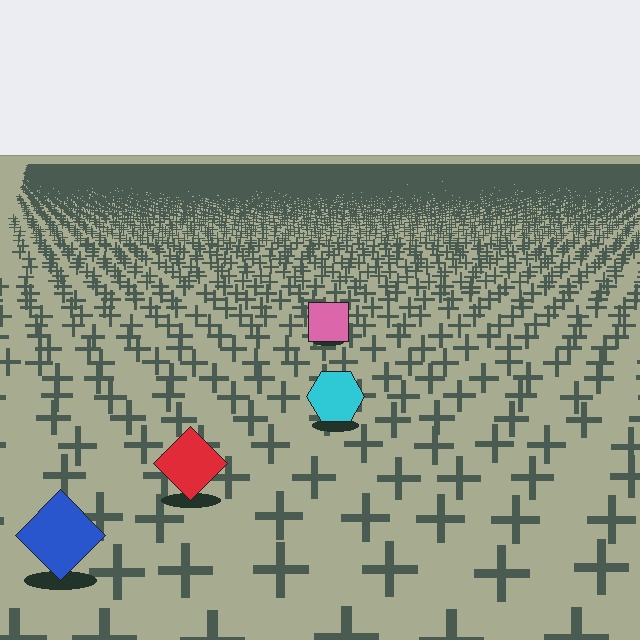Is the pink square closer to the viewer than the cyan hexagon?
No. The cyan hexagon is closer — you can tell from the texture gradient: the ground texture is coarser near it.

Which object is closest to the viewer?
The blue diamond is closest. The texture marks near it are larger and more spread out.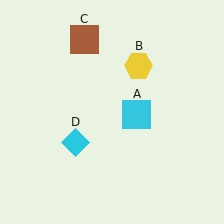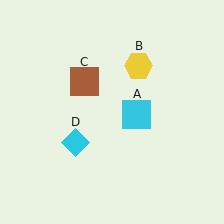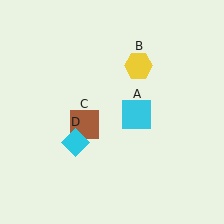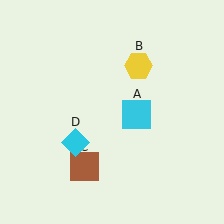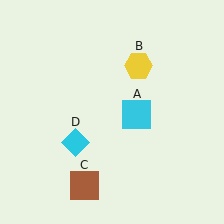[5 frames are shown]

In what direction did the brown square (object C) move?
The brown square (object C) moved down.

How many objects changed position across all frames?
1 object changed position: brown square (object C).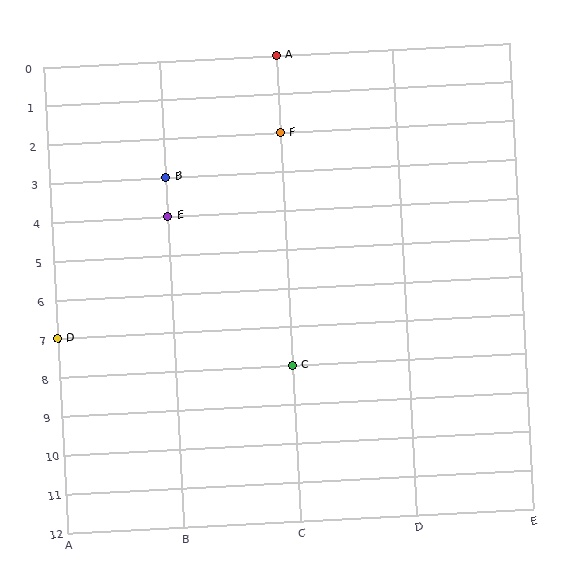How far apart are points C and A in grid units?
Points C and A are 8 rows apart.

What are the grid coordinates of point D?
Point D is at grid coordinates (A, 7).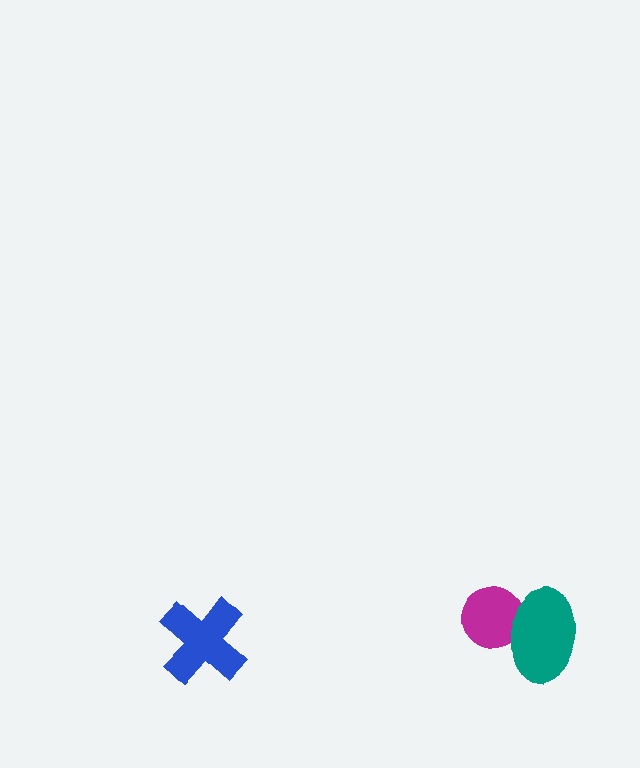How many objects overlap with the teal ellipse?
1 object overlaps with the teal ellipse.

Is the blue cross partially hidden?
No, no other shape covers it.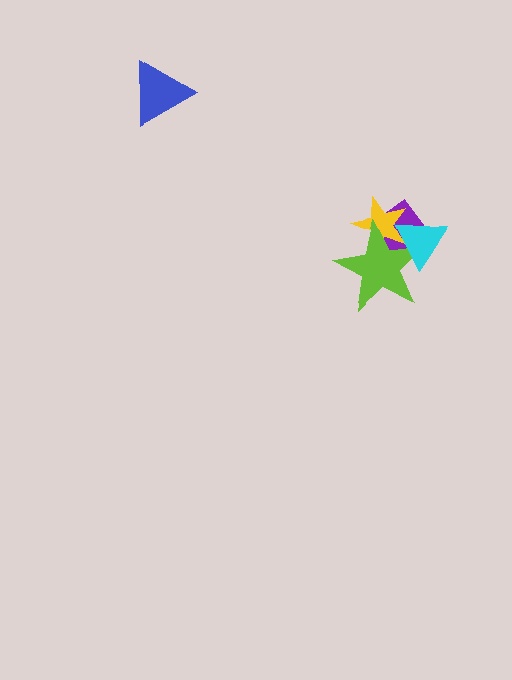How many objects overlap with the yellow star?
3 objects overlap with the yellow star.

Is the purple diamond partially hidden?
Yes, it is partially covered by another shape.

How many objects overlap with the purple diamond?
3 objects overlap with the purple diamond.